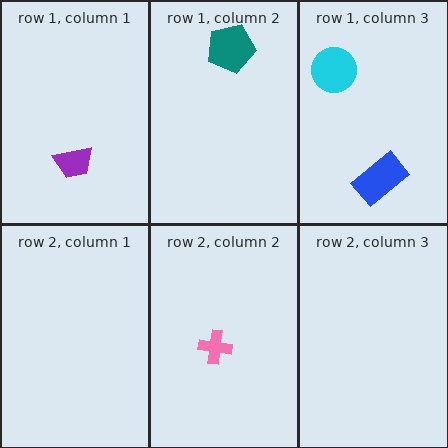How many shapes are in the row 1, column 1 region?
1.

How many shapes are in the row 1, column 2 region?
1.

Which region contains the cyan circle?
The row 1, column 3 region.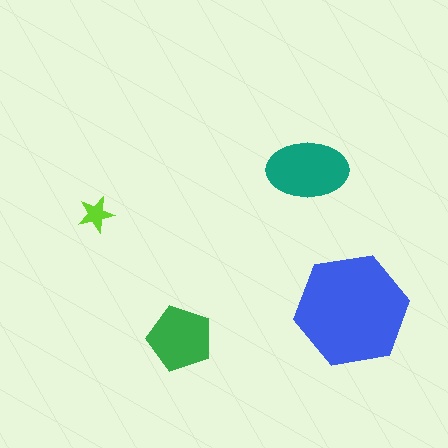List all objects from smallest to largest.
The lime star, the green pentagon, the teal ellipse, the blue hexagon.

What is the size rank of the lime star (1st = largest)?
4th.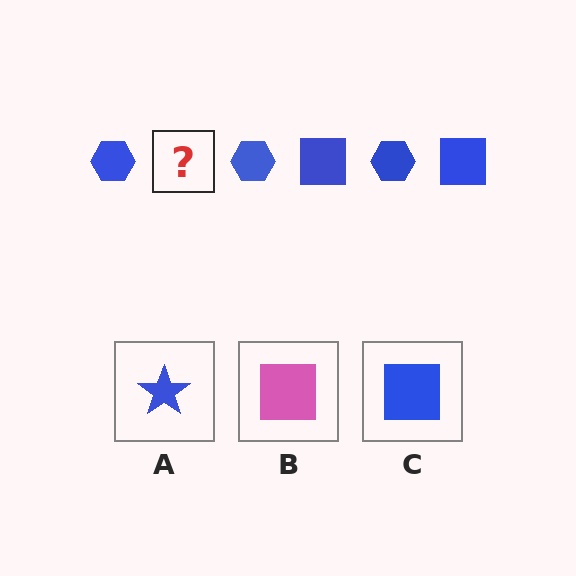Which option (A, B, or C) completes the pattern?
C.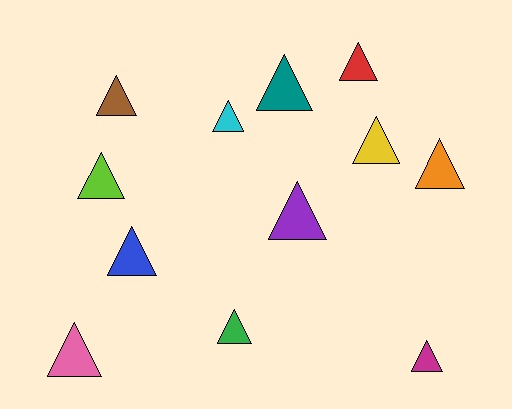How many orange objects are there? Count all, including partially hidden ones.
There is 1 orange object.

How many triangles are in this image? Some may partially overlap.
There are 12 triangles.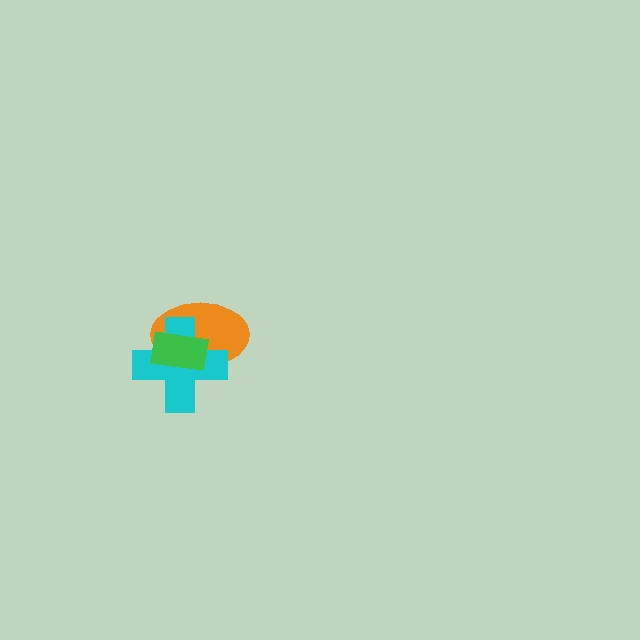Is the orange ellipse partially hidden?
Yes, it is partially covered by another shape.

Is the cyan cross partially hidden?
Yes, it is partially covered by another shape.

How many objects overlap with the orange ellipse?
2 objects overlap with the orange ellipse.